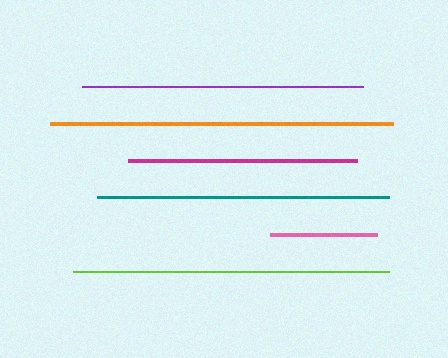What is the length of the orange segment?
The orange segment is approximately 343 pixels long.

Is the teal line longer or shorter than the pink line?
The teal line is longer than the pink line.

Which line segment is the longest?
The orange line is the longest at approximately 343 pixels.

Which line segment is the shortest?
The pink line is the shortest at approximately 107 pixels.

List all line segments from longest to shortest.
From longest to shortest: orange, lime, teal, purple, magenta, pink.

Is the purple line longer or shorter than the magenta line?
The purple line is longer than the magenta line.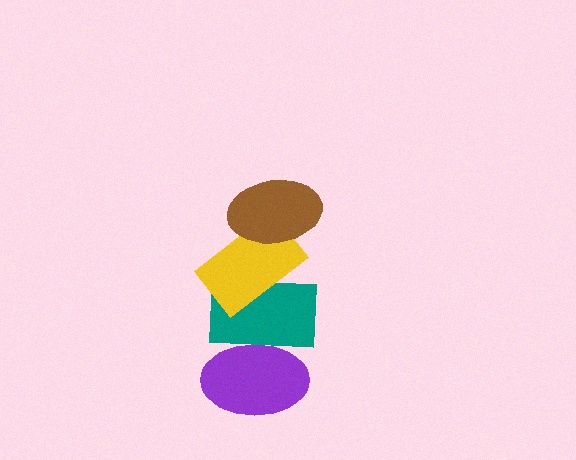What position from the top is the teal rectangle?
The teal rectangle is 3rd from the top.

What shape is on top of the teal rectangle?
The yellow rectangle is on top of the teal rectangle.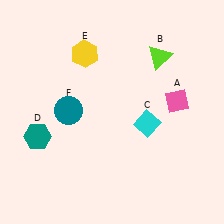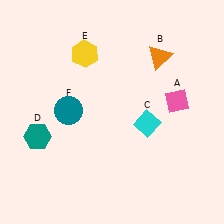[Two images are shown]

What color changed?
The triangle (B) changed from lime in Image 1 to orange in Image 2.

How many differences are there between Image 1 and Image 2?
There is 1 difference between the two images.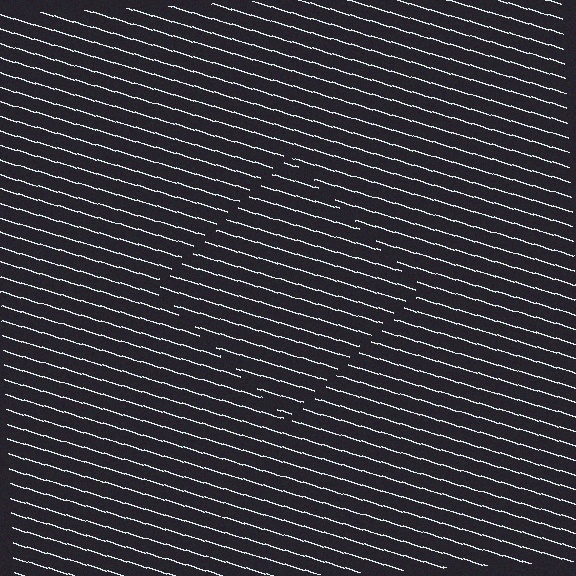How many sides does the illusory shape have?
4 sides — the line-ends trace a square.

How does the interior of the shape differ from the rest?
The interior of the shape contains the same grating, shifted by half a period — the contour is defined by the phase discontinuity where line-ends from the inner and outer gratings abut.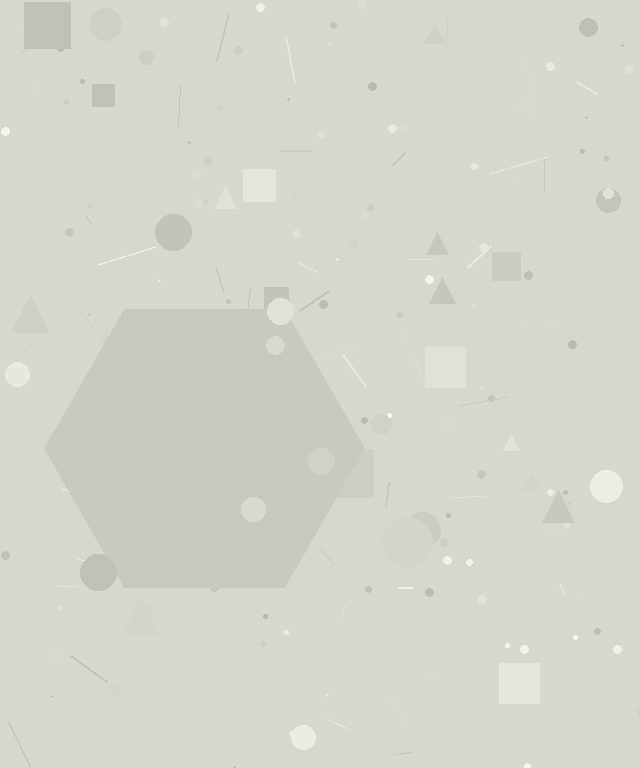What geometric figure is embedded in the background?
A hexagon is embedded in the background.